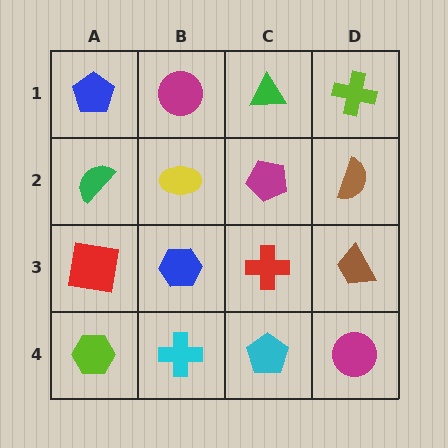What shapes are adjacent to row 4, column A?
A red square (row 3, column A), a cyan cross (row 4, column B).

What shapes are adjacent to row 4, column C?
A red cross (row 3, column C), a cyan cross (row 4, column B), a magenta circle (row 4, column D).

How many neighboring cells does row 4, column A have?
2.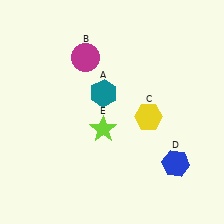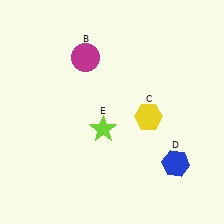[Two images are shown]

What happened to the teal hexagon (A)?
The teal hexagon (A) was removed in Image 2. It was in the top-left area of Image 1.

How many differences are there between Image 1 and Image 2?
There is 1 difference between the two images.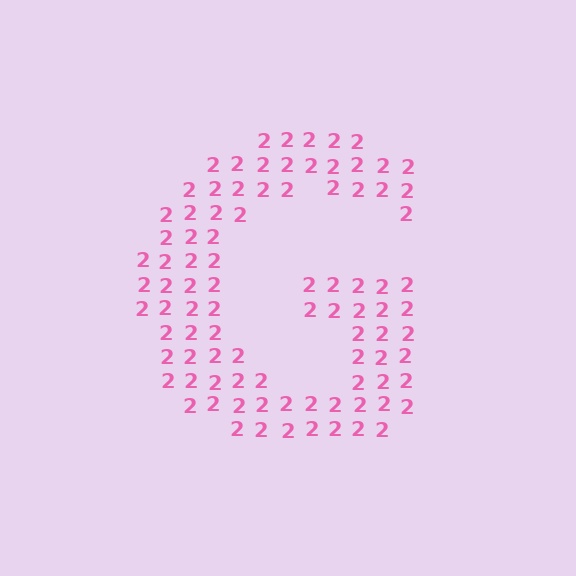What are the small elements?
The small elements are digit 2's.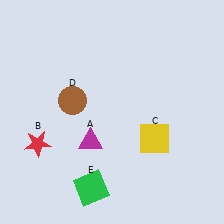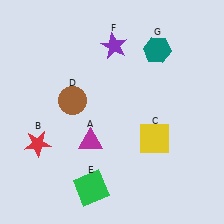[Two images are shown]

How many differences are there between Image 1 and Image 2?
There are 2 differences between the two images.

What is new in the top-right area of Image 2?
A purple star (F) was added in the top-right area of Image 2.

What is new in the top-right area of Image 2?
A teal hexagon (G) was added in the top-right area of Image 2.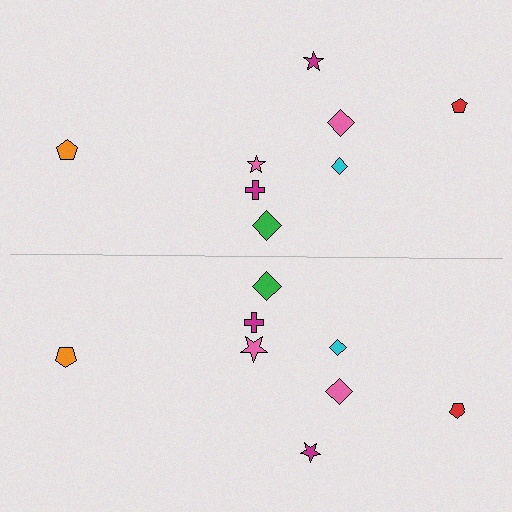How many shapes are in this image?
There are 16 shapes in this image.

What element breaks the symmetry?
The pink star on the bottom side has a different size than its mirror counterpart.